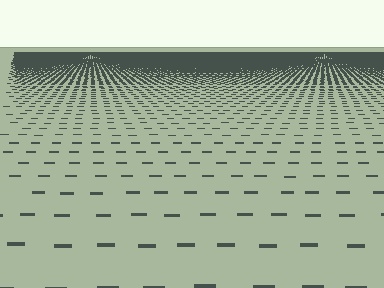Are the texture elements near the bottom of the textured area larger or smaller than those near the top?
Larger. Near the bottom, elements are closer to the viewer and appear at a bigger on-screen size.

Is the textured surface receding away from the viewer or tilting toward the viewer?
The surface is receding away from the viewer. Texture elements get smaller and denser toward the top.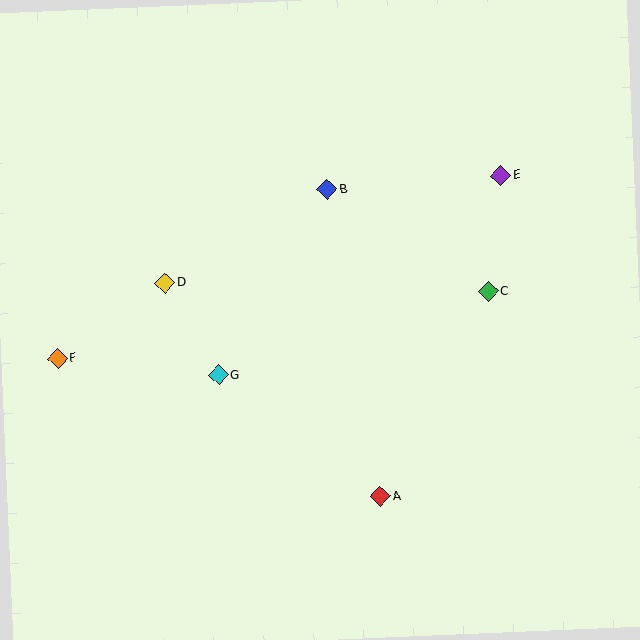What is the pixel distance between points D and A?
The distance between D and A is 303 pixels.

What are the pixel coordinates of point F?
Point F is at (58, 358).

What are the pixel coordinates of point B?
Point B is at (327, 189).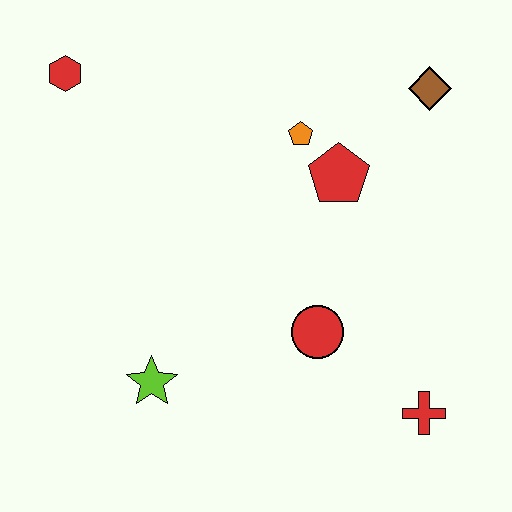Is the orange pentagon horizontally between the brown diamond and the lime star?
Yes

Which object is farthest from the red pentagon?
The red hexagon is farthest from the red pentagon.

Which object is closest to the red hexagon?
The orange pentagon is closest to the red hexagon.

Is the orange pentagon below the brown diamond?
Yes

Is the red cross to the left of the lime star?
No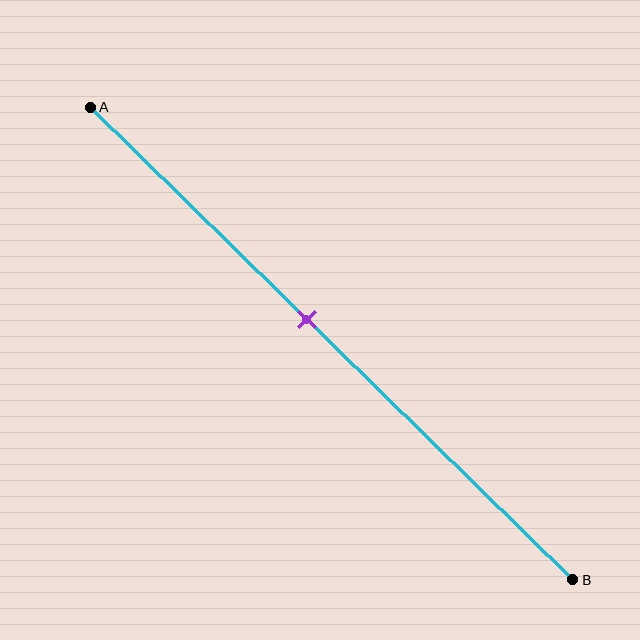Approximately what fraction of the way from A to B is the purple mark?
The purple mark is approximately 45% of the way from A to B.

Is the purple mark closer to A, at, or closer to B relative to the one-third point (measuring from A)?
The purple mark is closer to point B than the one-third point of segment AB.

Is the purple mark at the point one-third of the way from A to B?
No, the mark is at about 45% from A, not at the 33% one-third point.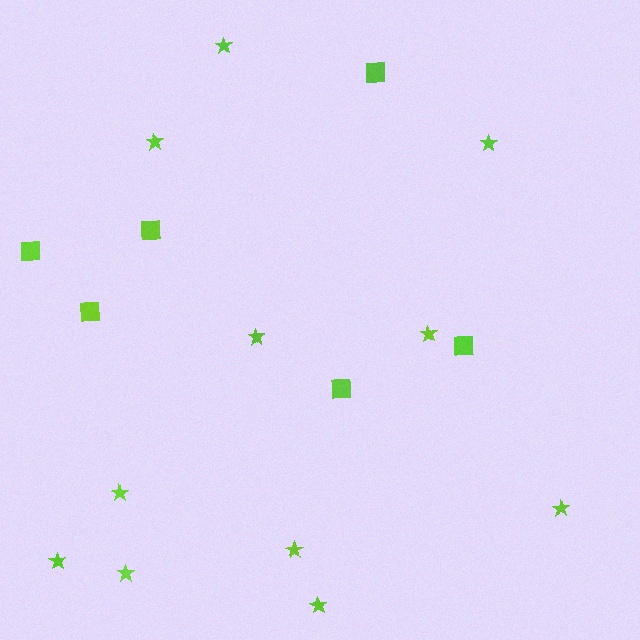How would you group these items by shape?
There are 2 groups: one group of stars (11) and one group of squares (6).